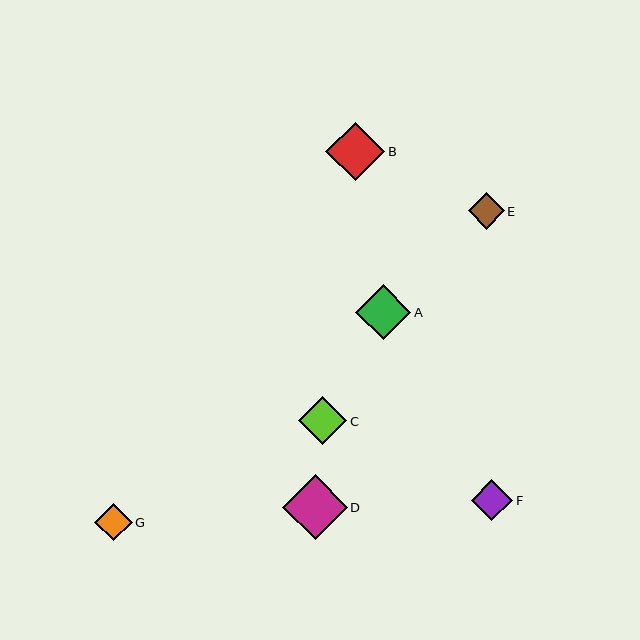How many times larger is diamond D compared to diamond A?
Diamond D is approximately 1.2 times the size of diamond A.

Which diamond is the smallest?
Diamond E is the smallest with a size of approximately 36 pixels.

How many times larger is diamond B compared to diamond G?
Diamond B is approximately 1.6 times the size of diamond G.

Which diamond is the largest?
Diamond D is the largest with a size of approximately 65 pixels.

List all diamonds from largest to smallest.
From largest to smallest: D, B, A, C, F, G, E.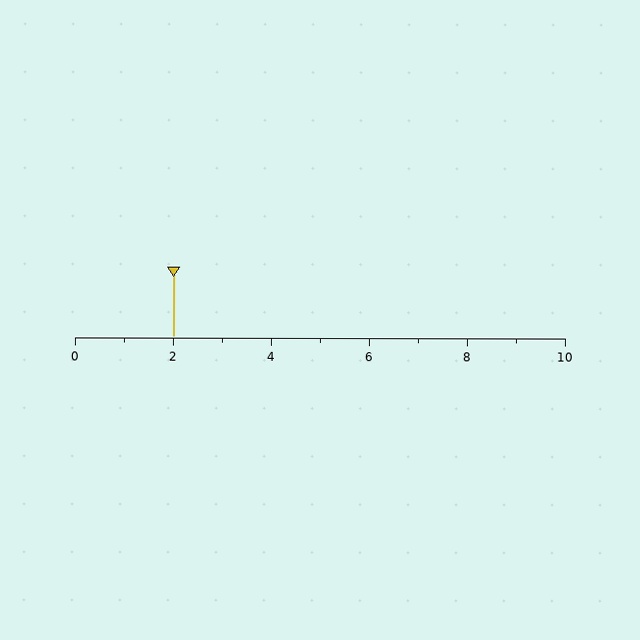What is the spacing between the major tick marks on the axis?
The major ticks are spaced 2 apart.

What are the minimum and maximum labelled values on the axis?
The axis runs from 0 to 10.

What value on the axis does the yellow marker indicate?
The marker indicates approximately 2.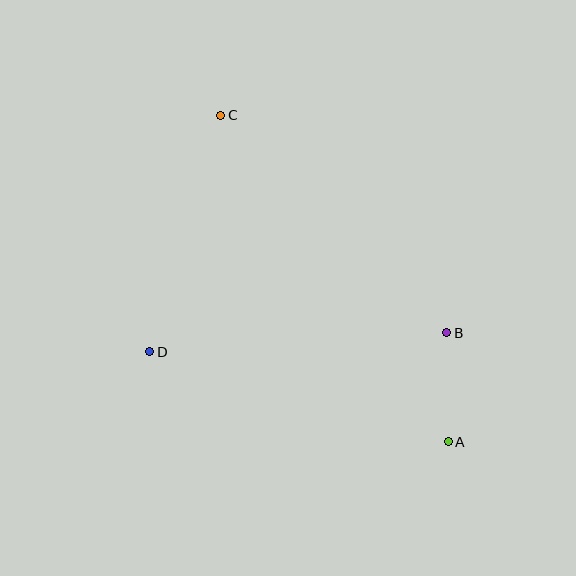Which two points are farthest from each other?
Points A and C are farthest from each other.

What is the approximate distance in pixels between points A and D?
The distance between A and D is approximately 312 pixels.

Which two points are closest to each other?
Points A and B are closest to each other.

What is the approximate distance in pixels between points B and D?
The distance between B and D is approximately 298 pixels.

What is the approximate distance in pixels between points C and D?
The distance between C and D is approximately 247 pixels.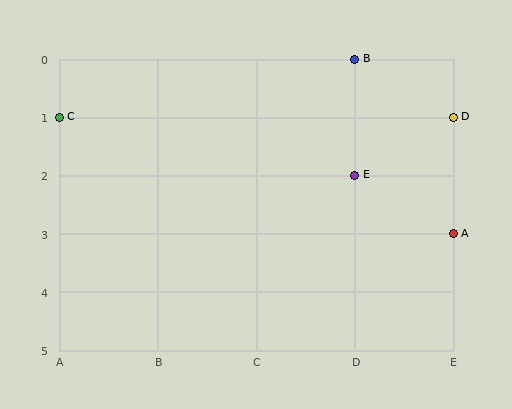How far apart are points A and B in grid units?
Points A and B are 1 column and 3 rows apart (about 3.2 grid units diagonally).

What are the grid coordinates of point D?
Point D is at grid coordinates (E, 1).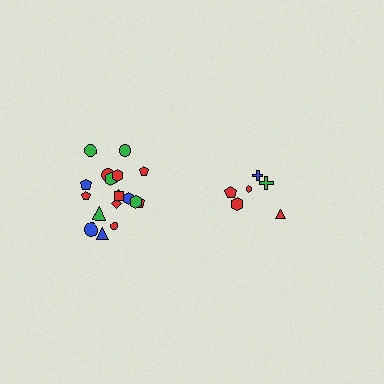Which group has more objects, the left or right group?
The left group.